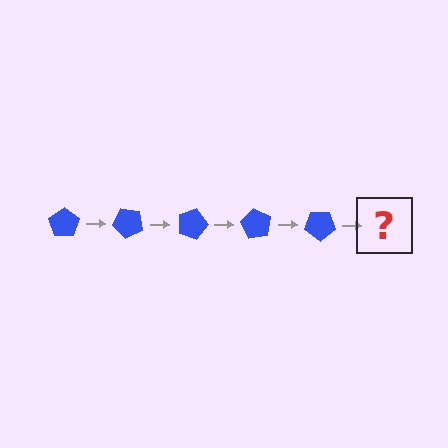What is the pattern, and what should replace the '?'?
The pattern is that the pentagon rotates 45 degrees each step. The '?' should be a blue pentagon rotated 225 degrees.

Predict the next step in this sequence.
The next step is a blue pentagon rotated 225 degrees.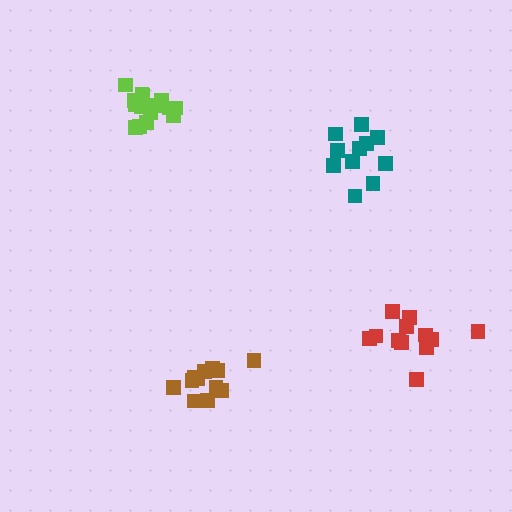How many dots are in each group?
Group 1: 15 dots, Group 2: 11 dots, Group 3: 12 dots, Group 4: 12 dots (50 total).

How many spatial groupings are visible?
There are 4 spatial groupings.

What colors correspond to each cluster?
The clusters are colored: lime, teal, brown, red.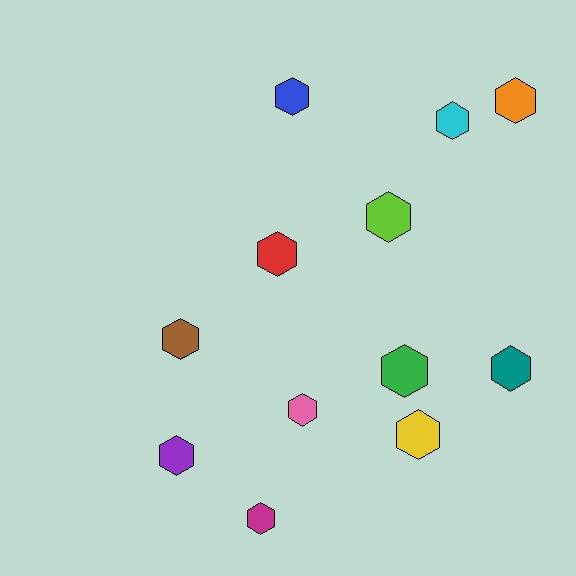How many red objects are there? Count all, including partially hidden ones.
There is 1 red object.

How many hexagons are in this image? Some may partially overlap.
There are 12 hexagons.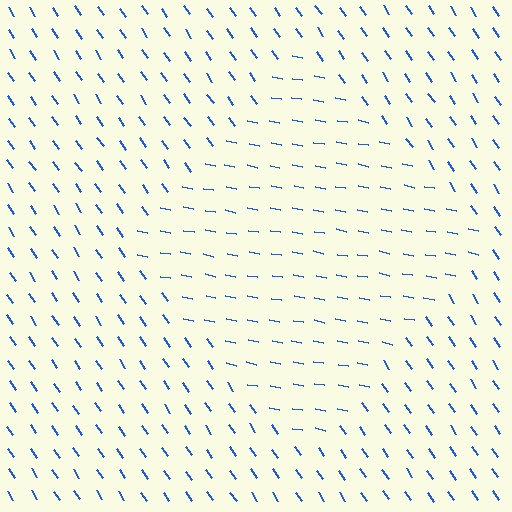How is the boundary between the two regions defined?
The boundary is defined purely by a change in line orientation (approximately 45 degrees difference). All lines are the same color and thickness.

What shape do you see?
I see a diamond.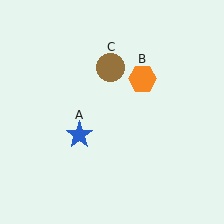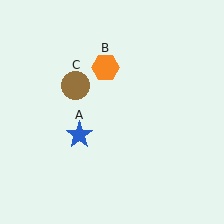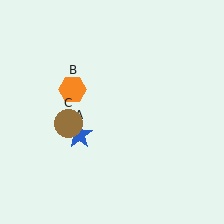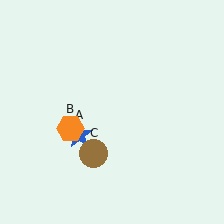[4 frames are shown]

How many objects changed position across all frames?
2 objects changed position: orange hexagon (object B), brown circle (object C).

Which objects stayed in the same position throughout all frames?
Blue star (object A) remained stationary.